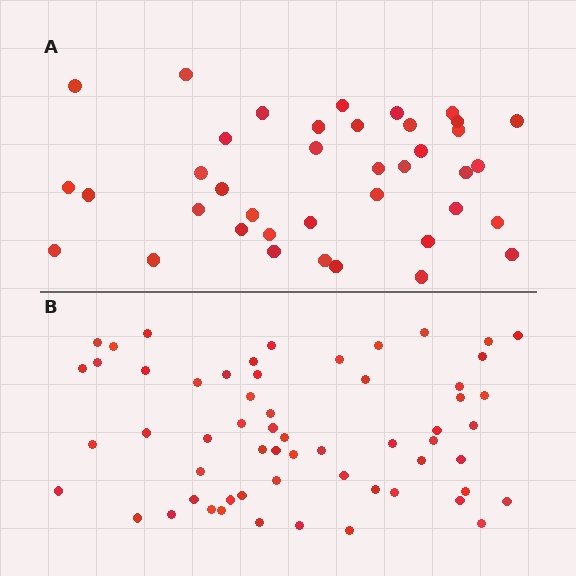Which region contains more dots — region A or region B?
Region B (the bottom region) has more dots.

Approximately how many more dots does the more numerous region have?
Region B has approximately 20 more dots than region A.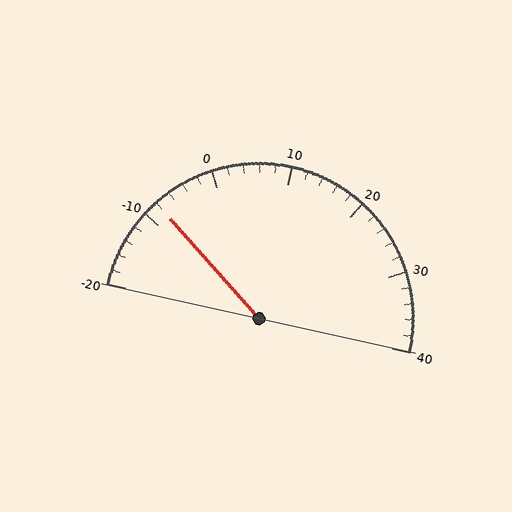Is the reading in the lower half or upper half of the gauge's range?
The reading is in the lower half of the range (-20 to 40).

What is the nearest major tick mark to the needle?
The nearest major tick mark is -10.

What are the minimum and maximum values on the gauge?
The gauge ranges from -20 to 40.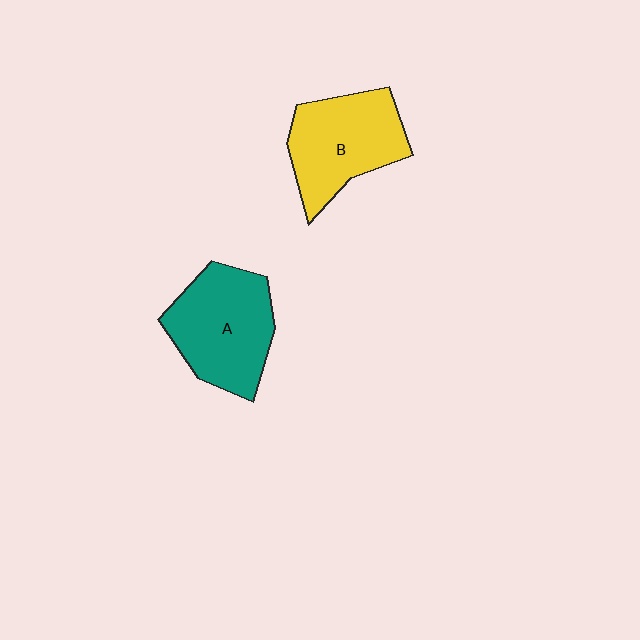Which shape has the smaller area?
Shape B (yellow).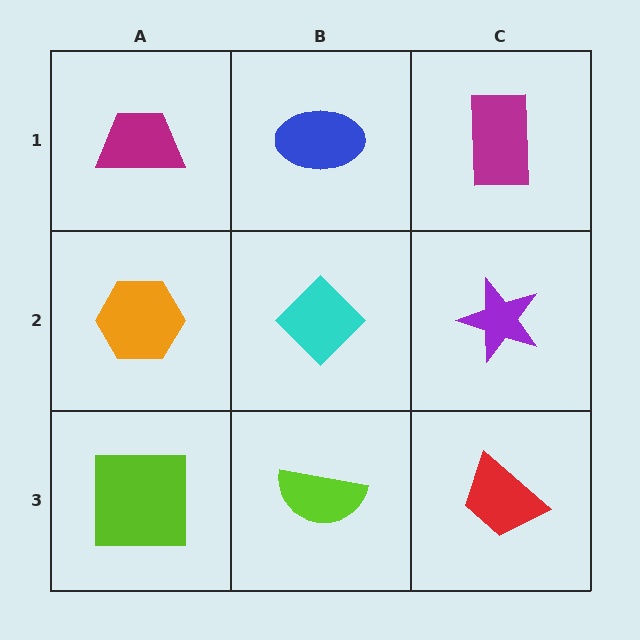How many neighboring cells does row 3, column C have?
2.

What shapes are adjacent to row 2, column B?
A blue ellipse (row 1, column B), a lime semicircle (row 3, column B), an orange hexagon (row 2, column A), a purple star (row 2, column C).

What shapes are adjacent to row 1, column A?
An orange hexagon (row 2, column A), a blue ellipse (row 1, column B).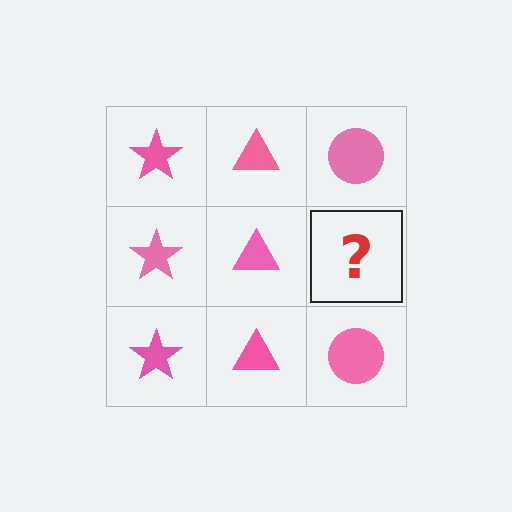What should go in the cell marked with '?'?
The missing cell should contain a pink circle.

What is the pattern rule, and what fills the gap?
The rule is that each column has a consistent shape. The gap should be filled with a pink circle.